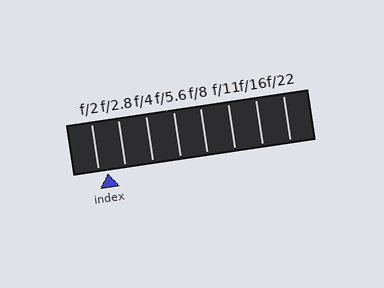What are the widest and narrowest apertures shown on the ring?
The widest aperture shown is f/2 and the narrowest is f/22.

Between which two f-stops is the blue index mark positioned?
The index mark is between f/2 and f/2.8.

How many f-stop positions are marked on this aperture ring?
There are 8 f-stop positions marked.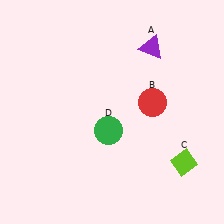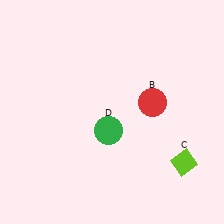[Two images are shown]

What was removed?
The purple triangle (A) was removed in Image 2.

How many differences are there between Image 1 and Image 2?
There is 1 difference between the two images.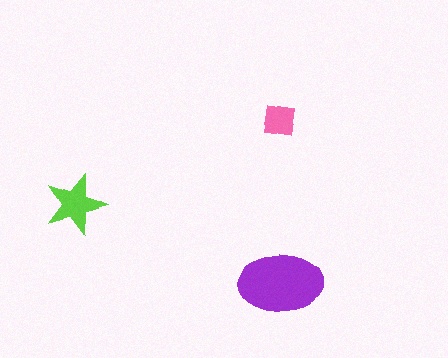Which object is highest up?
The pink square is topmost.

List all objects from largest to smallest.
The purple ellipse, the lime star, the pink square.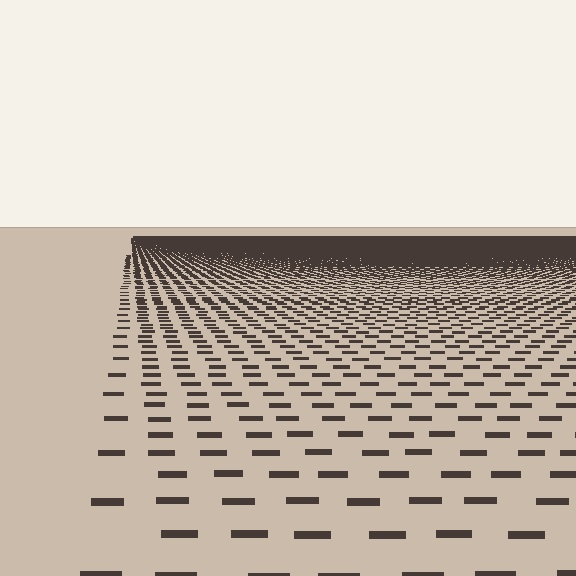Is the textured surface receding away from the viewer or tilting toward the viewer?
The surface is receding away from the viewer. Texture elements get smaller and denser toward the top.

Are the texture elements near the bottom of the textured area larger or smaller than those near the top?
Larger. Near the bottom, elements are closer to the viewer and appear at a bigger on-screen size.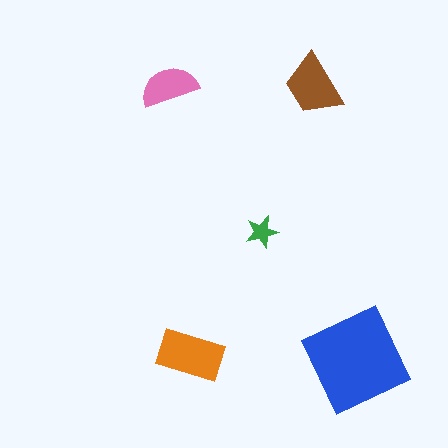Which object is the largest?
The blue diamond.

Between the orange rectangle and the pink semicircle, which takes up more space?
The orange rectangle.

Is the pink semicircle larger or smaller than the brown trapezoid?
Smaller.